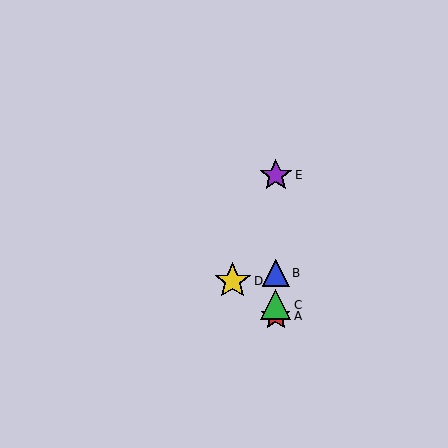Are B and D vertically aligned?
No, B is at x≈276 and D is at x≈233.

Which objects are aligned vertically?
Objects A, B, C, E are aligned vertically.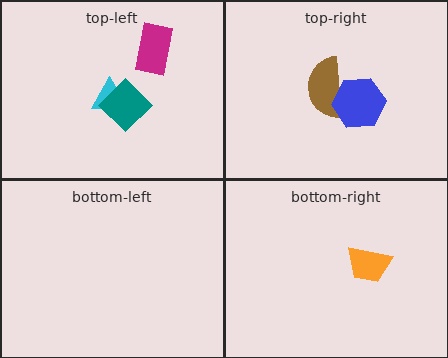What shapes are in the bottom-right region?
The orange trapezoid.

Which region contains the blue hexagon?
The top-right region.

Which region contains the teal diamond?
The top-left region.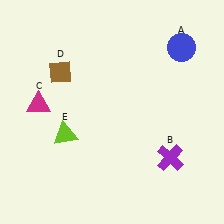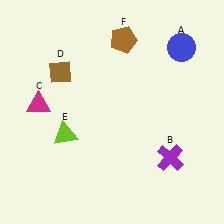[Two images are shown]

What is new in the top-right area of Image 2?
A brown pentagon (F) was added in the top-right area of Image 2.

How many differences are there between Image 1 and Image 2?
There is 1 difference between the two images.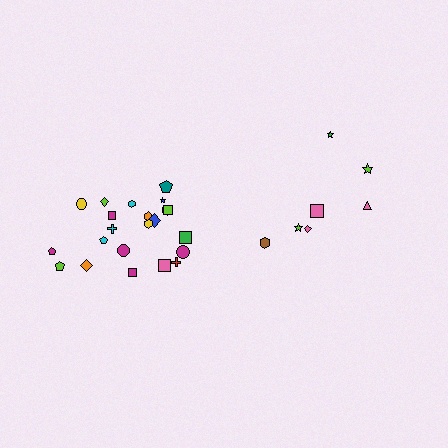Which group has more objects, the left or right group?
The left group.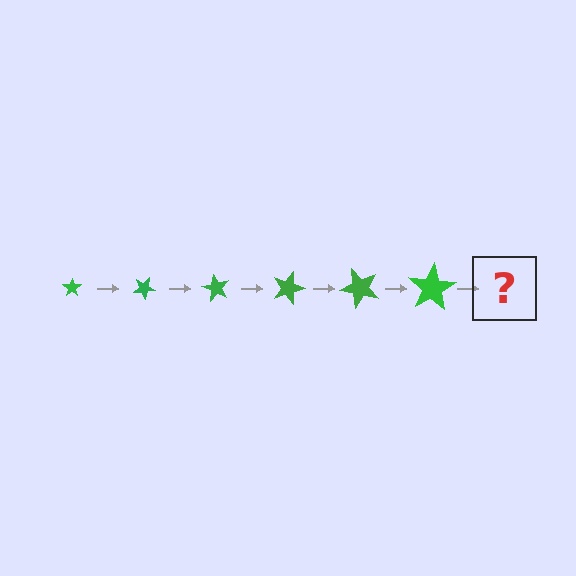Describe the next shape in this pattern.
It should be a star, larger than the previous one and rotated 180 degrees from the start.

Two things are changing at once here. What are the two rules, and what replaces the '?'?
The two rules are that the star grows larger each step and it rotates 30 degrees each step. The '?' should be a star, larger than the previous one and rotated 180 degrees from the start.